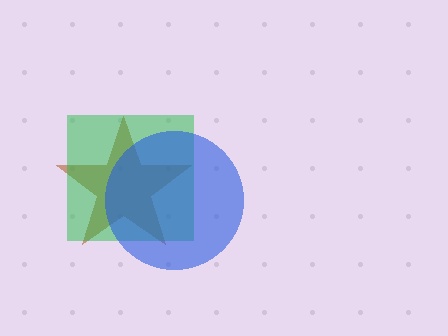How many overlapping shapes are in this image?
There are 3 overlapping shapes in the image.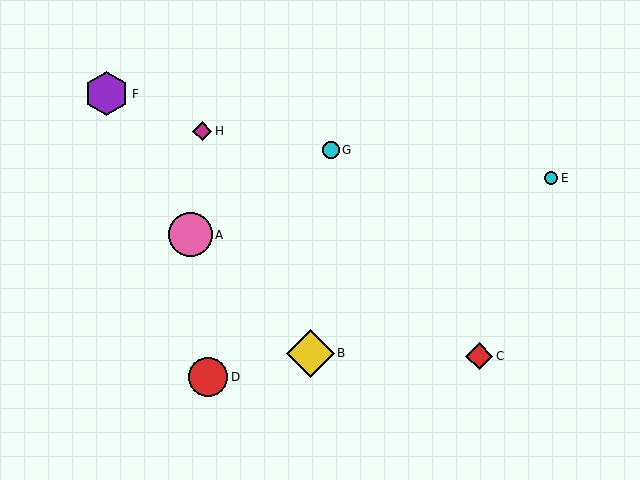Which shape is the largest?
The yellow diamond (labeled B) is the largest.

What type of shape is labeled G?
Shape G is a cyan circle.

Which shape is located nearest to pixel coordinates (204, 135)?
The magenta diamond (labeled H) at (202, 131) is nearest to that location.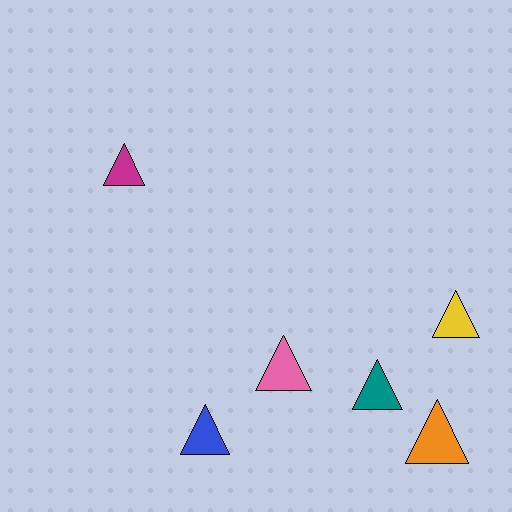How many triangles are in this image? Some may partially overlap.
There are 6 triangles.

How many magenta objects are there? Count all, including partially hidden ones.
There is 1 magenta object.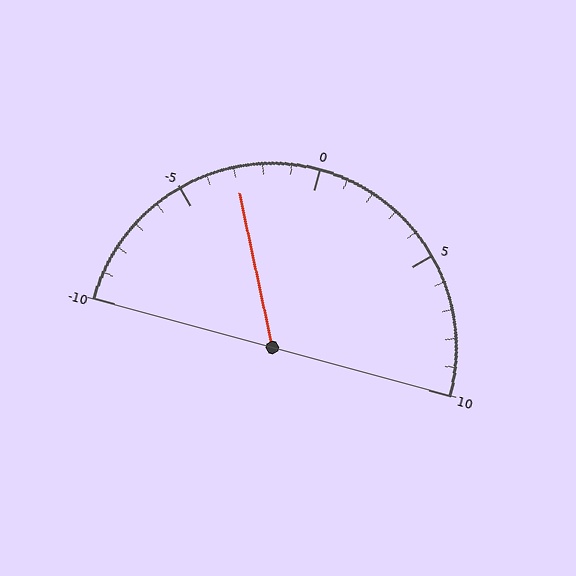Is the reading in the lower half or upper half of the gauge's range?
The reading is in the lower half of the range (-10 to 10).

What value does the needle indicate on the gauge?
The needle indicates approximately -3.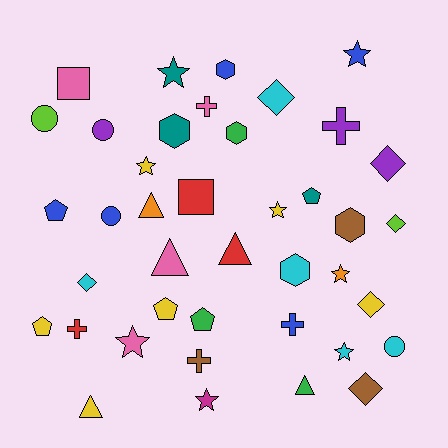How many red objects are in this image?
There are 3 red objects.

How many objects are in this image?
There are 40 objects.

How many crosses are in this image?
There are 5 crosses.